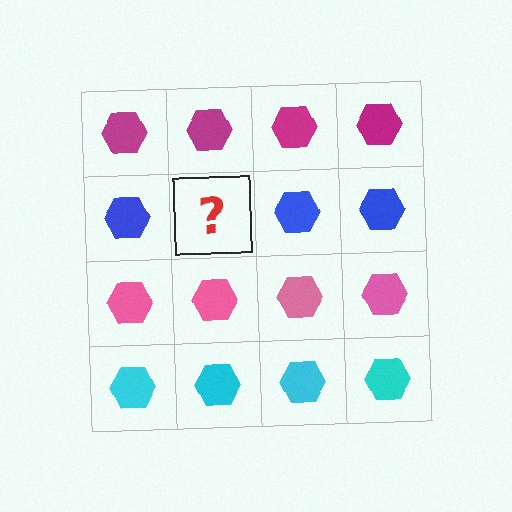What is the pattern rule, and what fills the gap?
The rule is that each row has a consistent color. The gap should be filled with a blue hexagon.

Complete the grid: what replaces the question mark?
The question mark should be replaced with a blue hexagon.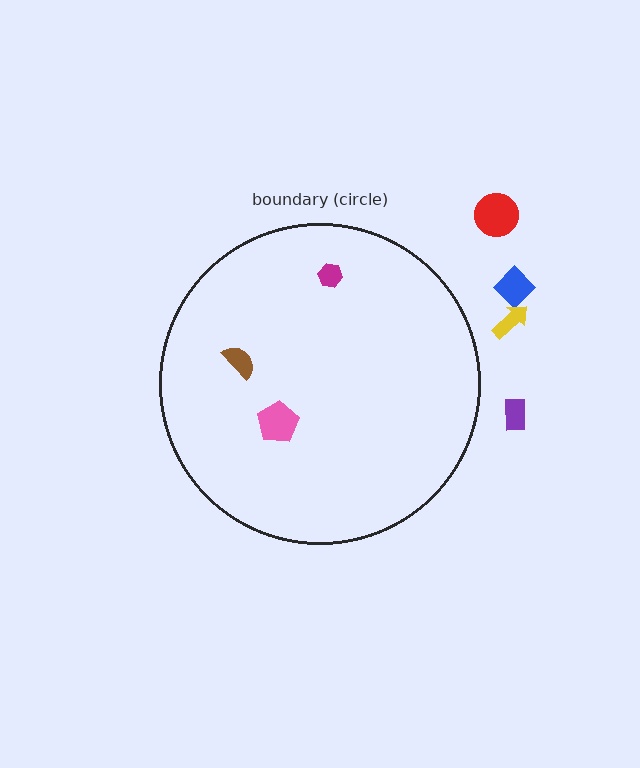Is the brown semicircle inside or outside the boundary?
Inside.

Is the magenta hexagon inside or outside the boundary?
Inside.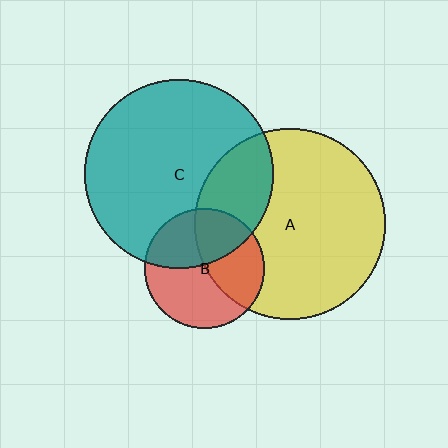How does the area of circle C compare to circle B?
Approximately 2.5 times.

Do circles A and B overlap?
Yes.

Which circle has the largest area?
Circle A (yellow).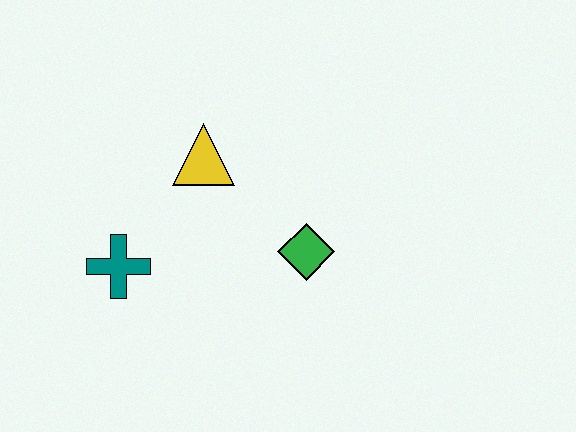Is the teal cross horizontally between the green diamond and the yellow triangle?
No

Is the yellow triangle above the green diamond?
Yes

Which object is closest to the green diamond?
The yellow triangle is closest to the green diamond.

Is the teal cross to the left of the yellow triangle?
Yes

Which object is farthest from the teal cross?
The green diamond is farthest from the teal cross.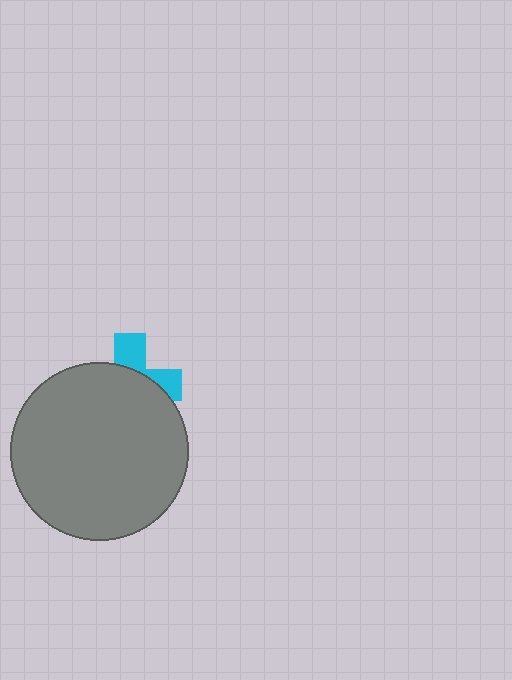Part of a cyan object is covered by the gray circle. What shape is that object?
It is a cross.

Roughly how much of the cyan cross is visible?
A small part of it is visible (roughly 33%).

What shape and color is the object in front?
The object in front is a gray circle.